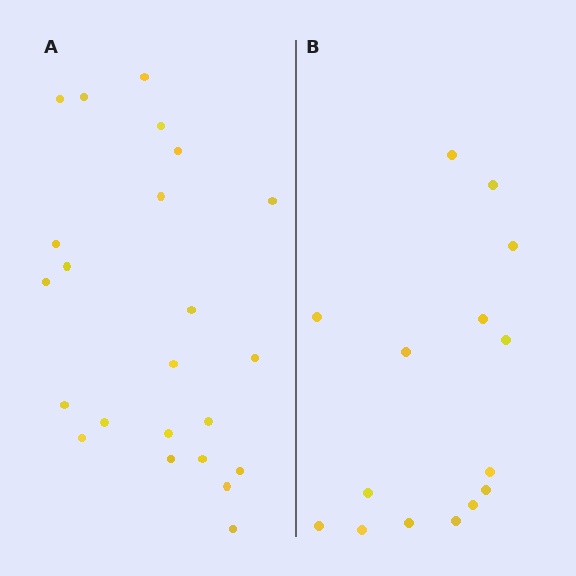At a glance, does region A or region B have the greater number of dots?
Region A (the left region) has more dots.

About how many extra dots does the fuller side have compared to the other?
Region A has roughly 8 or so more dots than region B.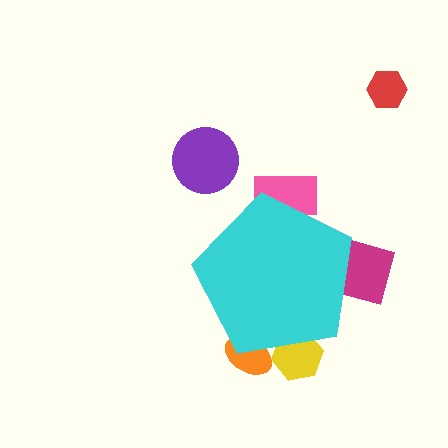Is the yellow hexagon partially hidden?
Yes, the yellow hexagon is partially hidden behind the cyan pentagon.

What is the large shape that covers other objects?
A cyan pentagon.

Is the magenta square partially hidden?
Yes, the magenta square is partially hidden behind the cyan pentagon.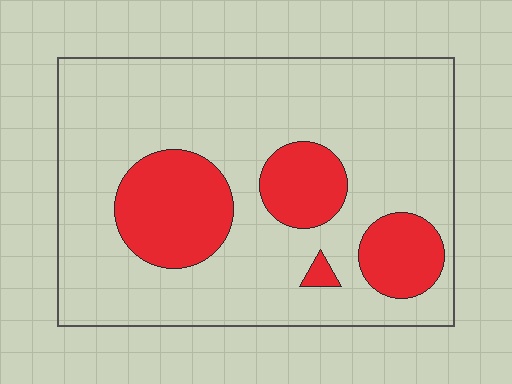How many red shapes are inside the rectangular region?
4.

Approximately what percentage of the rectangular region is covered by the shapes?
Approximately 25%.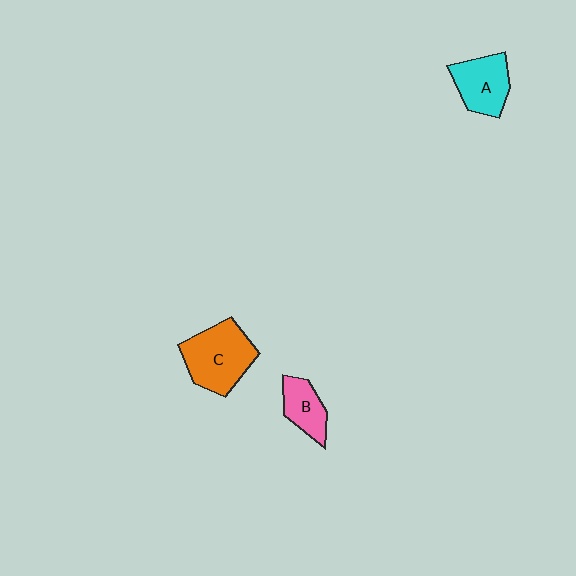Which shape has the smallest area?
Shape B (pink).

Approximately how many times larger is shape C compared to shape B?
Approximately 1.8 times.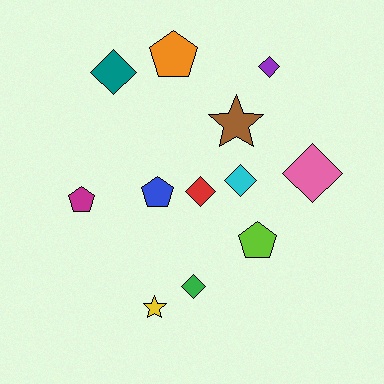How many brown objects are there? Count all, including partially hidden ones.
There is 1 brown object.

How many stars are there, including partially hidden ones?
There are 2 stars.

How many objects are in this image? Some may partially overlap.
There are 12 objects.